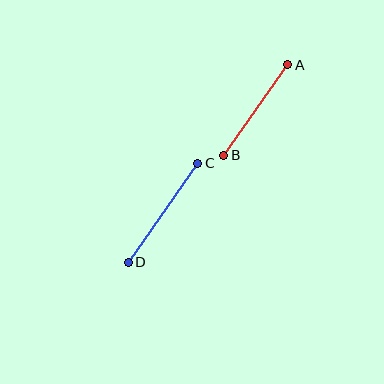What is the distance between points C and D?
The distance is approximately 121 pixels.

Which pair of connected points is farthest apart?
Points C and D are farthest apart.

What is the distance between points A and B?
The distance is approximately 111 pixels.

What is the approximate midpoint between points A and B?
The midpoint is at approximately (256, 110) pixels.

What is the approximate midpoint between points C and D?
The midpoint is at approximately (163, 213) pixels.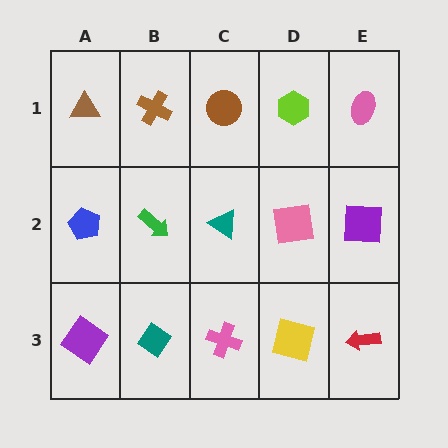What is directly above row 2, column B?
A brown cross.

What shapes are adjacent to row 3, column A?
A blue pentagon (row 2, column A), a teal diamond (row 3, column B).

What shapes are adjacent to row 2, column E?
A pink ellipse (row 1, column E), a red arrow (row 3, column E), a pink square (row 2, column D).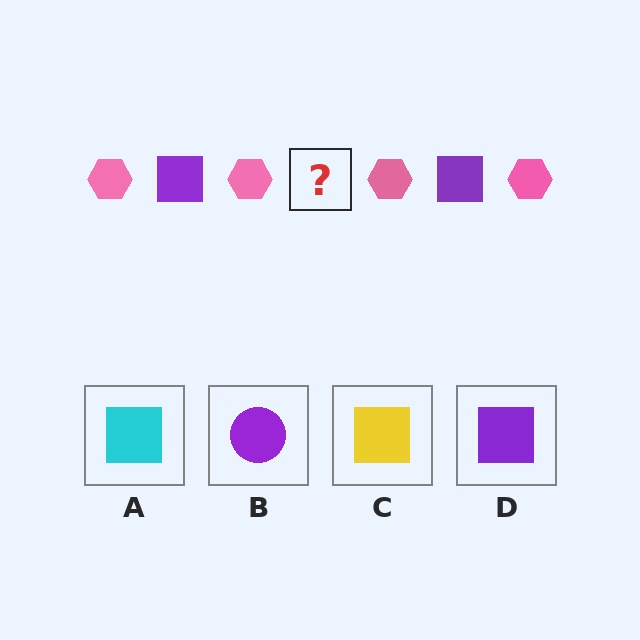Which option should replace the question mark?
Option D.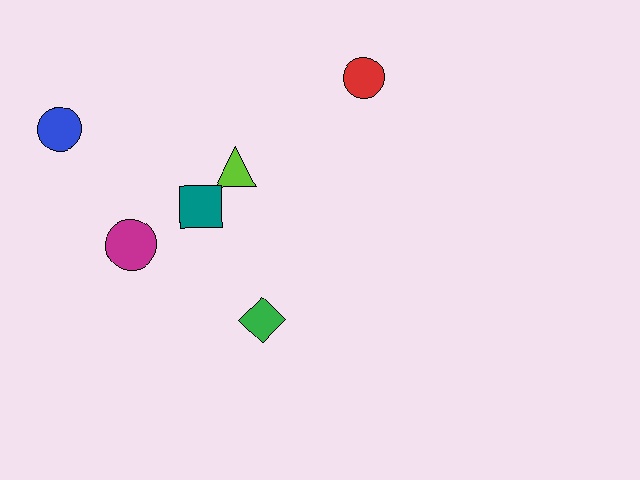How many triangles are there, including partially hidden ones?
There is 1 triangle.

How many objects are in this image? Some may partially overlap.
There are 6 objects.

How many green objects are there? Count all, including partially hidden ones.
There is 1 green object.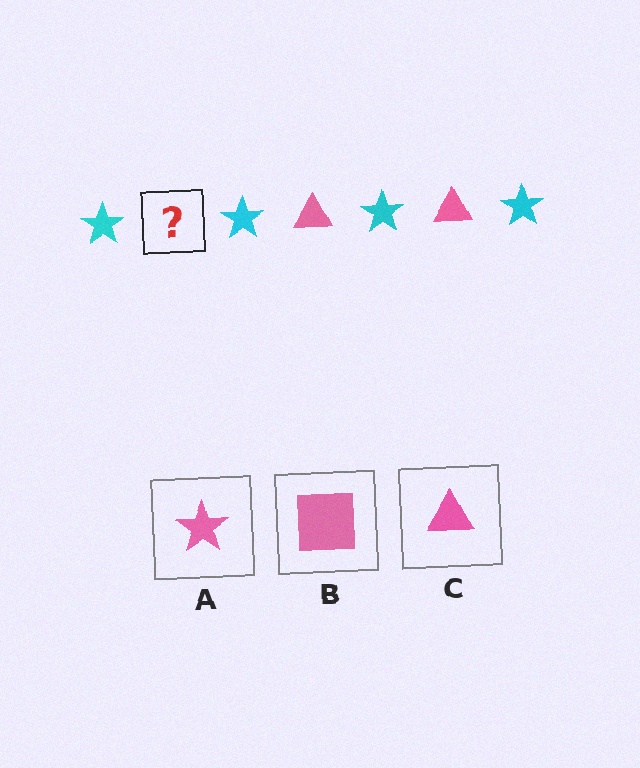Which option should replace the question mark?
Option C.